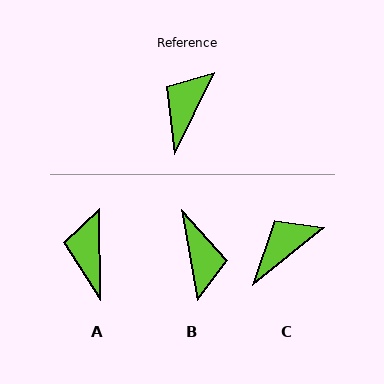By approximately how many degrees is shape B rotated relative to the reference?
Approximately 144 degrees clockwise.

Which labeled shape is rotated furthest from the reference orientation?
B, about 144 degrees away.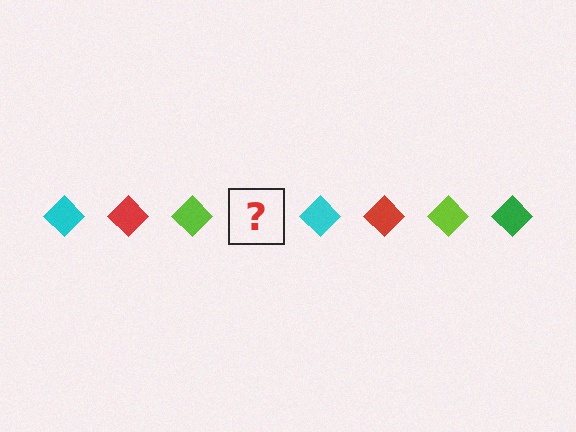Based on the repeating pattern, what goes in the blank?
The blank should be a green diamond.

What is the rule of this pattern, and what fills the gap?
The rule is that the pattern cycles through cyan, red, lime, green diamonds. The gap should be filled with a green diamond.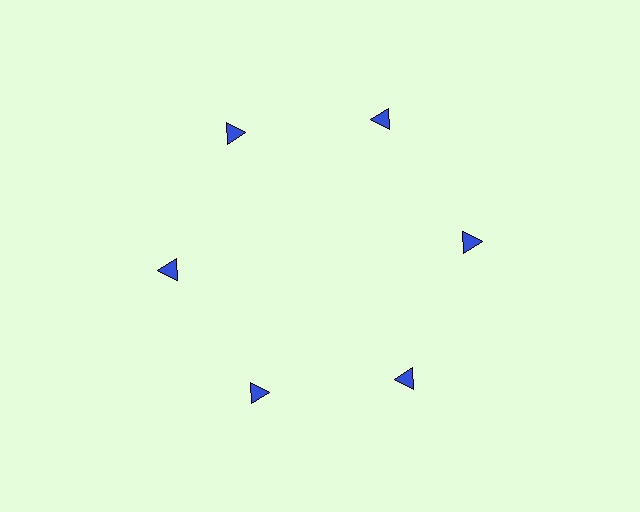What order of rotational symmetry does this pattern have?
This pattern has 6-fold rotational symmetry.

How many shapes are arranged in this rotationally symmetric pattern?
There are 6 shapes, arranged in 6 groups of 1.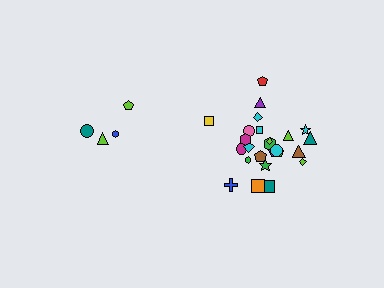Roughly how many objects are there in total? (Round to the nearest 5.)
Roughly 30 objects in total.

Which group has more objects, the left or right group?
The right group.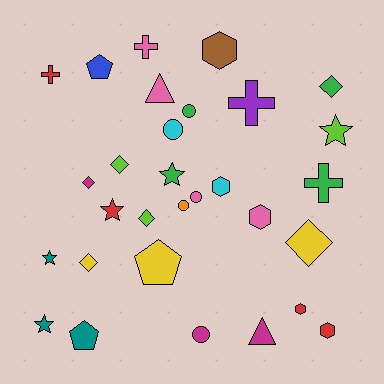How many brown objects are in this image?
There is 1 brown object.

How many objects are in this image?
There are 30 objects.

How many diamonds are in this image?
There are 6 diamonds.